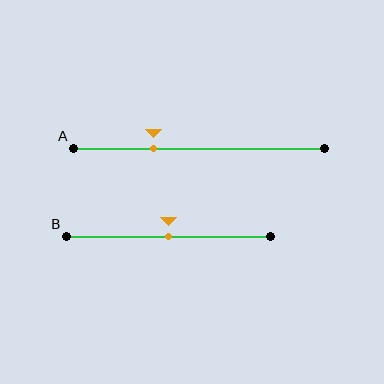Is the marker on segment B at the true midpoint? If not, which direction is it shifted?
Yes, the marker on segment B is at the true midpoint.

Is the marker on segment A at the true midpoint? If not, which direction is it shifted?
No, the marker on segment A is shifted to the left by about 18% of the segment length.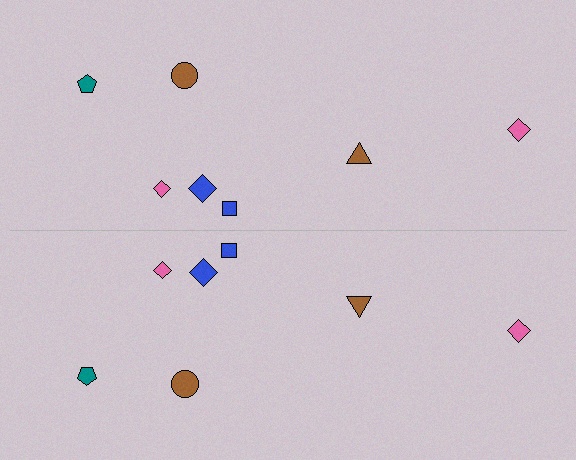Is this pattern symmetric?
Yes, this pattern has bilateral (reflection) symmetry.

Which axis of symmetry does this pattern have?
The pattern has a horizontal axis of symmetry running through the center of the image.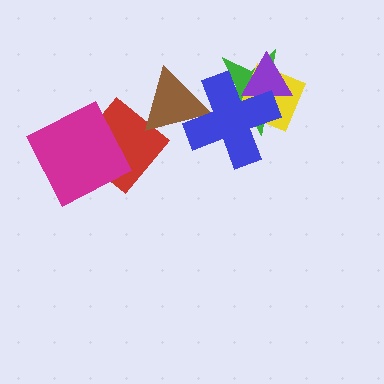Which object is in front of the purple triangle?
The blue cross is in front of the purple triangle.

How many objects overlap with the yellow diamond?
3 objects overlap with the yellow diamond.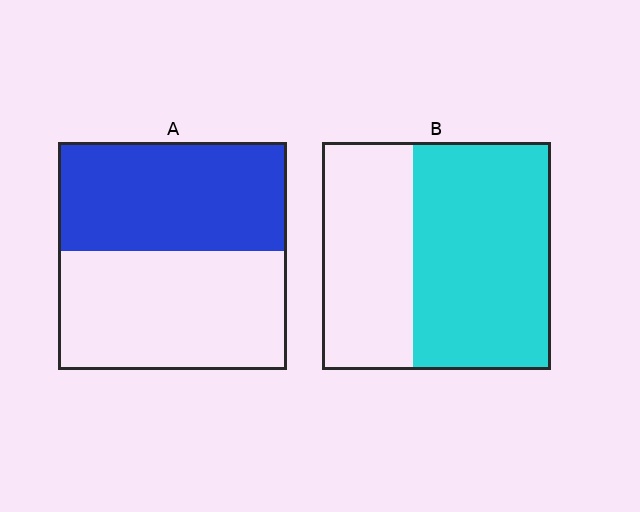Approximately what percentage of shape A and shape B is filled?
A is approximately 50% and B is approximately 60%.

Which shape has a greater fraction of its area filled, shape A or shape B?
Shape B.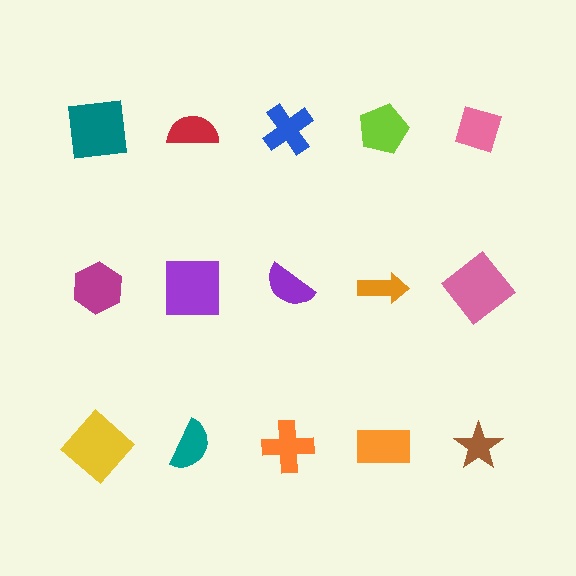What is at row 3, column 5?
A brown star.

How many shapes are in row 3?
5 shapes.